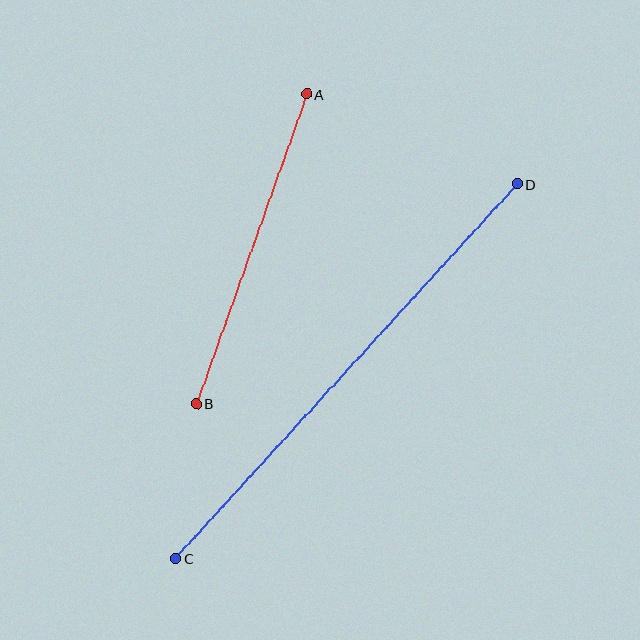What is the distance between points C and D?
The distance is approximately 507 pixels.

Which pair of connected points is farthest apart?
Points C and D are farthest apart.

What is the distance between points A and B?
The distance is approximately 329 pixels.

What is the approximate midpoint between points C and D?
The midpoint is at approximately (347, 371) pixels.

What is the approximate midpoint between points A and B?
The midpoint is at approximately (251, 249) pixels.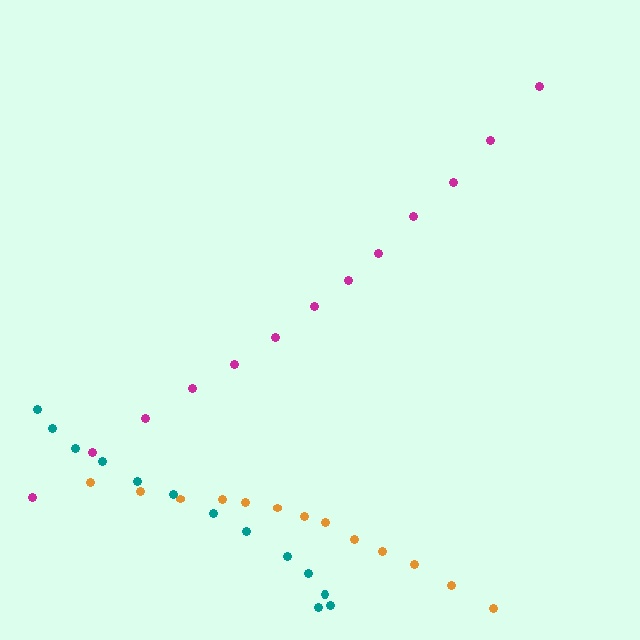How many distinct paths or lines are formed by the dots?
There are 3 distinct paths.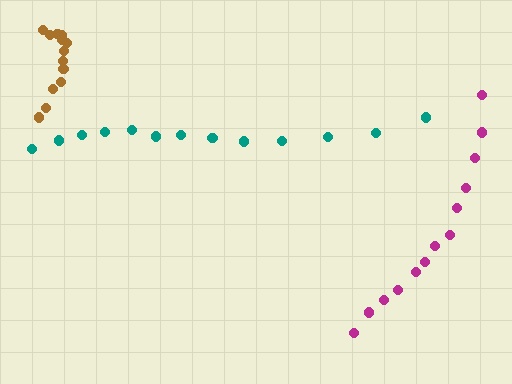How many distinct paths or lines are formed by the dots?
There are 3 distinct paths.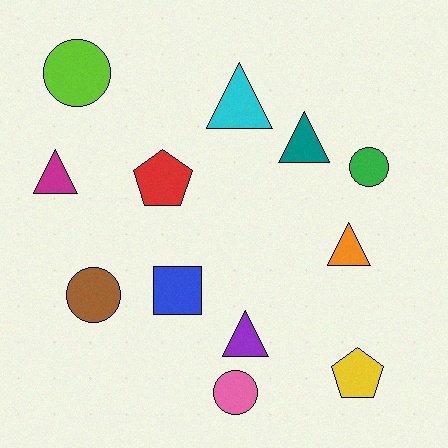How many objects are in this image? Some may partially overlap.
There are 12 objects.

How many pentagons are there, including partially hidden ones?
There are 2 pentagons.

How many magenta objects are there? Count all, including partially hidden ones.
There is 1 magenta object.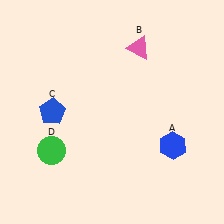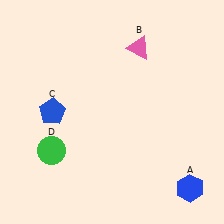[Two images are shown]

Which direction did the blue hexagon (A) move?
The blue hexagon (A) moved down.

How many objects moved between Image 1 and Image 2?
1 object moved between the two images.